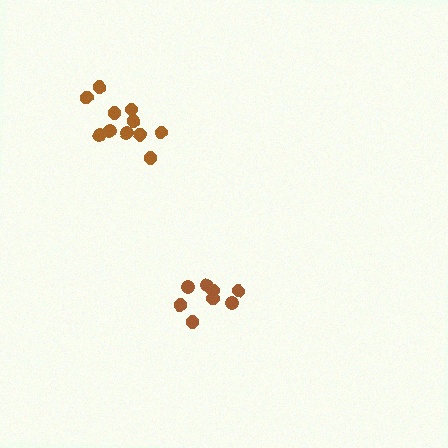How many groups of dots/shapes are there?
There are 2 groups.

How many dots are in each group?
Group 1: 11 dots, Group 2: 8 dots (19 total).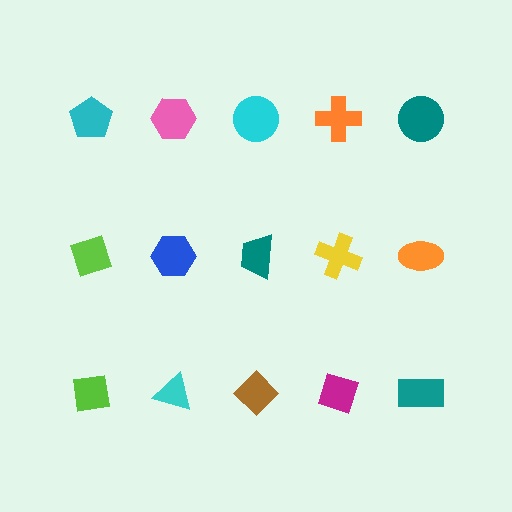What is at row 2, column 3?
A teal trapezoid.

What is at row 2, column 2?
A blue hexagon.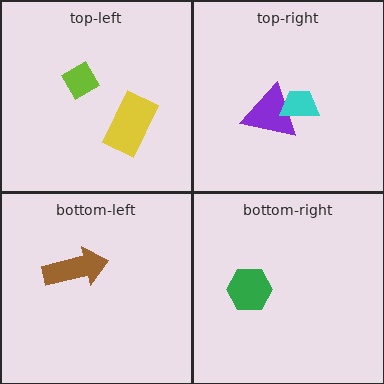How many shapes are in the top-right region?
2.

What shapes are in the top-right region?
The purple triangle, the cyan trapezoid.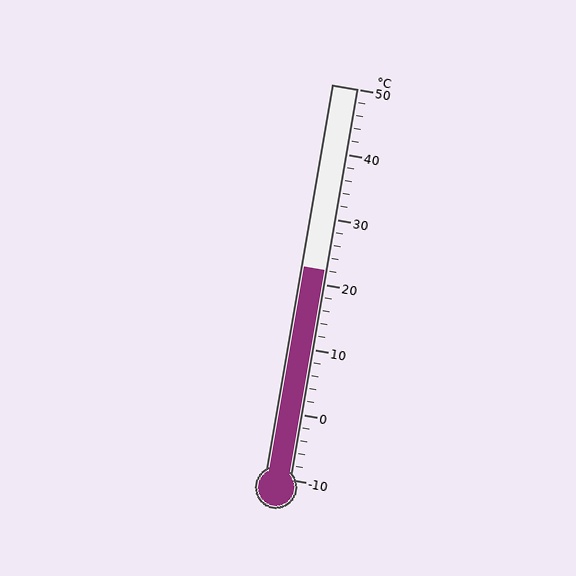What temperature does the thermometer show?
The thermometer shows approximately 22°C.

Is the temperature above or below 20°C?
The temperature is above 20°C.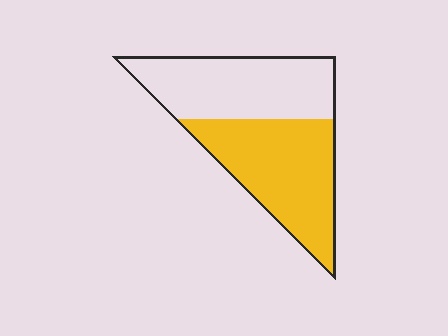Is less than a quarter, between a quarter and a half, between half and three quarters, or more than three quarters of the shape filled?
Between half and three quarters.